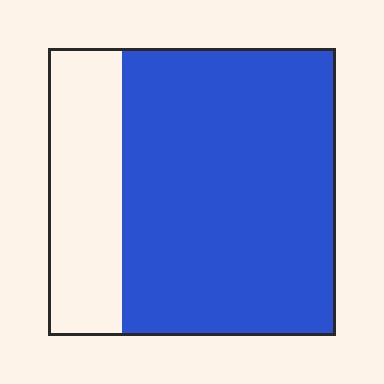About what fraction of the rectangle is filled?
About three quarters (3/4).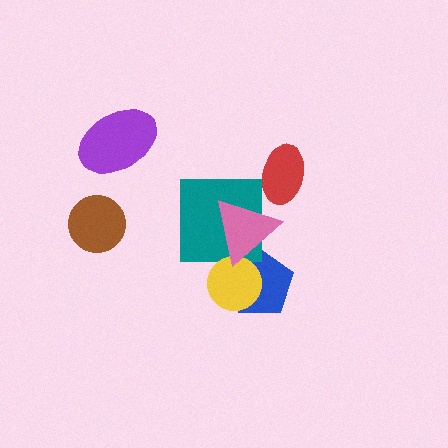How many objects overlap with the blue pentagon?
2 objects overlap with the blue pentagon.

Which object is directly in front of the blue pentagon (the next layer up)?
The yellow circle is directly in front of the blue pentagon.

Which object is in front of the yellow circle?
The pink triangle is in front of the yellow circle.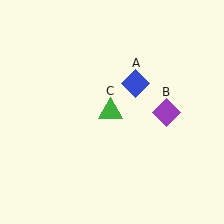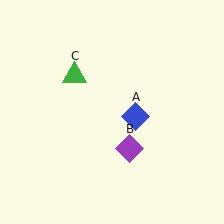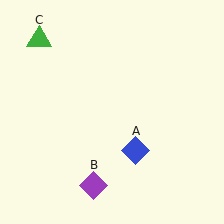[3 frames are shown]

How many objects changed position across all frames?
3 objects changed position: blue diamond (object A), purple diamond (object B), green triangle (object C).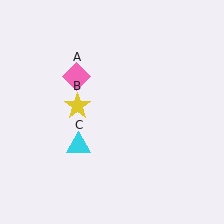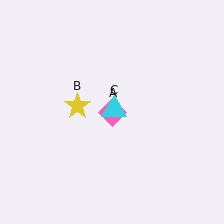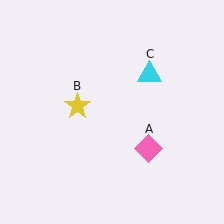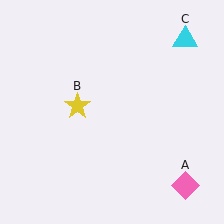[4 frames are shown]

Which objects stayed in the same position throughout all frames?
Yellow star (object B) remained stationary.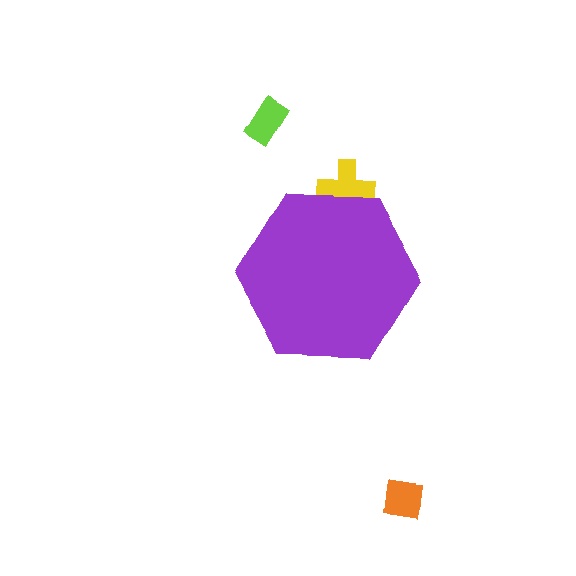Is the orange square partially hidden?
No, the orange square is fully visible.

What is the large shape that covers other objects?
A purple hexagon.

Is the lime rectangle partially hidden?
No, the lime rectangle is fully visible.